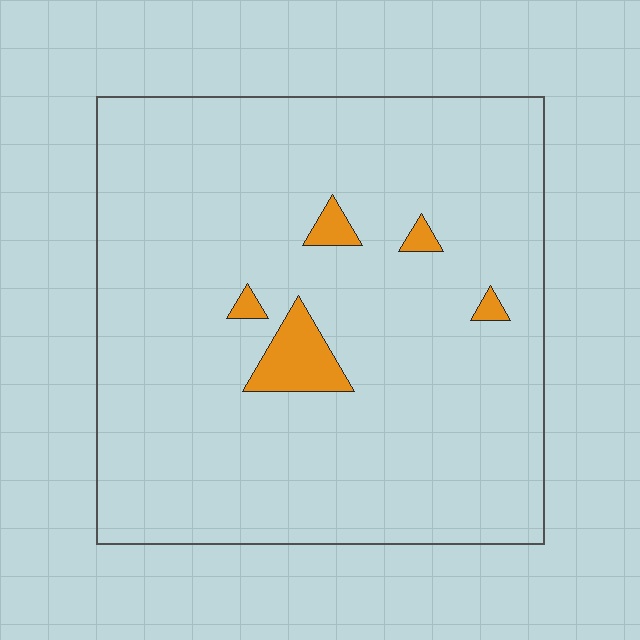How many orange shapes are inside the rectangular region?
5.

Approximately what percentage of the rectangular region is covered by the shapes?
Approximately 5%.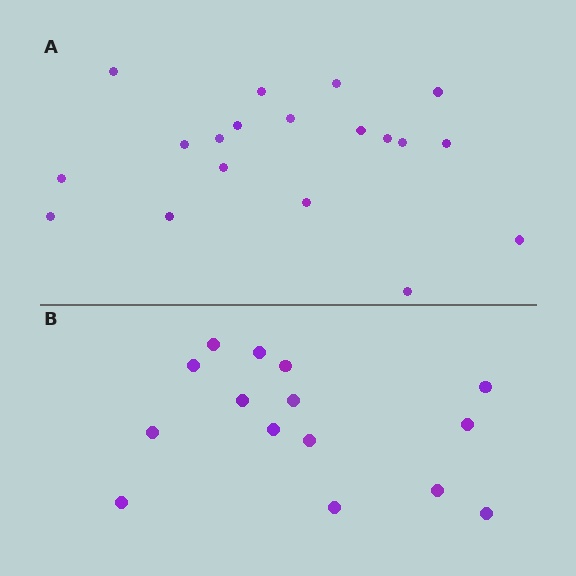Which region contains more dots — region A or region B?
Region A (the top region) has more dots.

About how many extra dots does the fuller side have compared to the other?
Region A has about 4 more dots than region B.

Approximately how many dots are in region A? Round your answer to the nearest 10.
About 20 dots. (The exact count is 19, which rounds to 20.)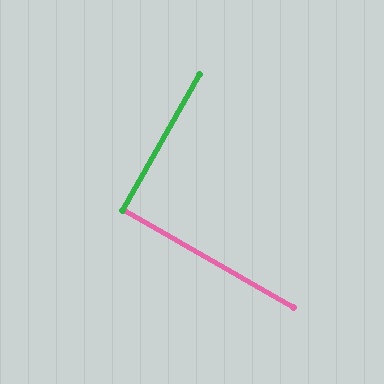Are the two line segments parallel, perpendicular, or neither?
Perpendicular — they meet at approximately 90°.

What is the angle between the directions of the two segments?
Approximately 90 degrees.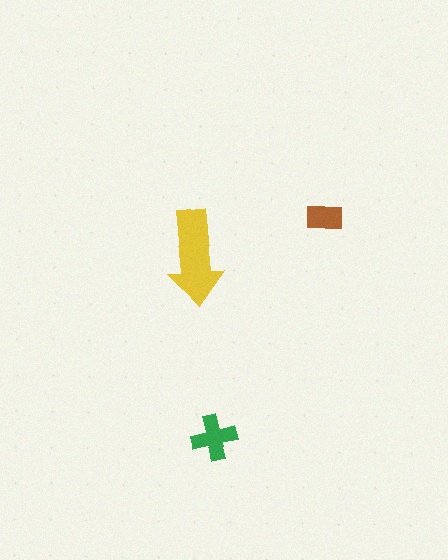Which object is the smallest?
The brown rectangle.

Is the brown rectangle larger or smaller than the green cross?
Smaller.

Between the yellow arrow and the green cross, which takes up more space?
The yellow arrow.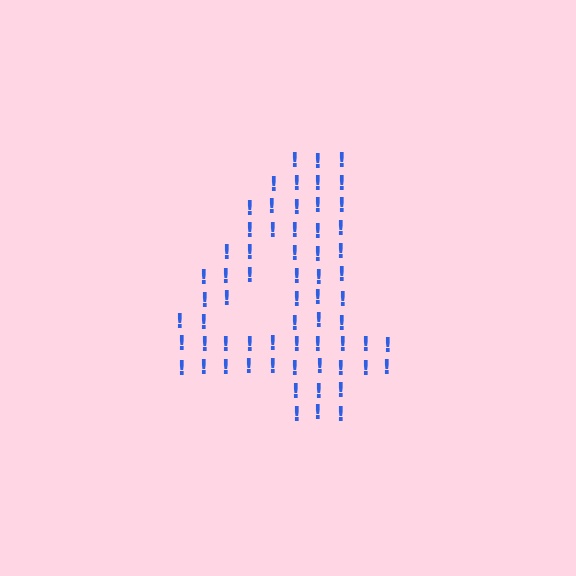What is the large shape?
The large shape is the digit 4.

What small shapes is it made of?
It is made of small exclamation marks.